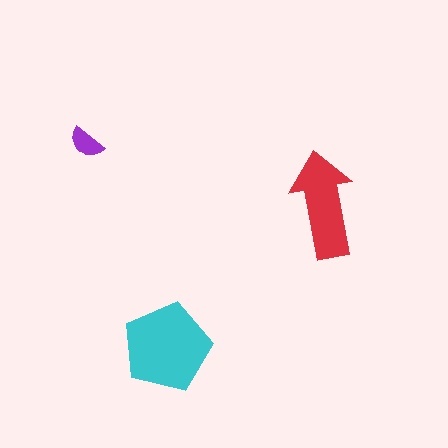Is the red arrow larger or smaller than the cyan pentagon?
Smaller.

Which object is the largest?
The cyan pentagon.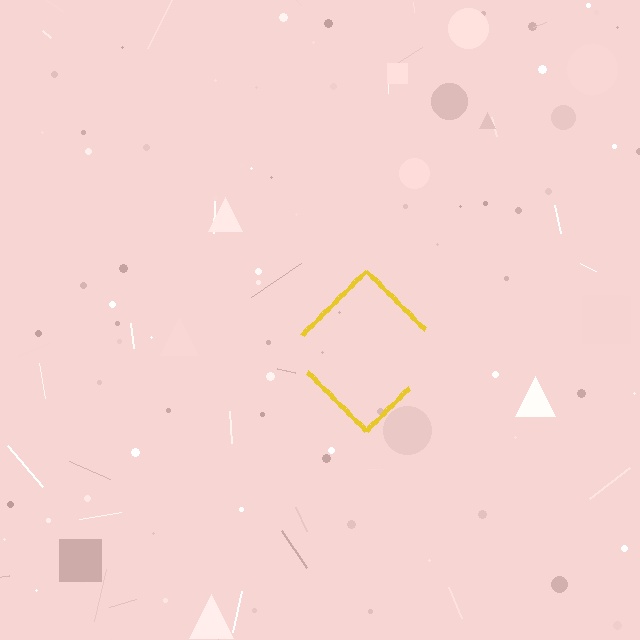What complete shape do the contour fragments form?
The contour fragments form a diamond.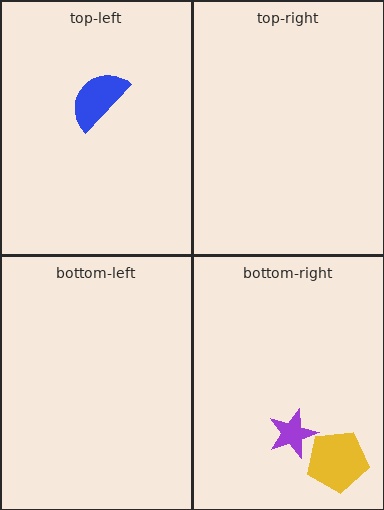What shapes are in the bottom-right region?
The yellow pentagon, the purple star.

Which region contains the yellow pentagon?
The bottom-right region.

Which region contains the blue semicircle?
The top-left region.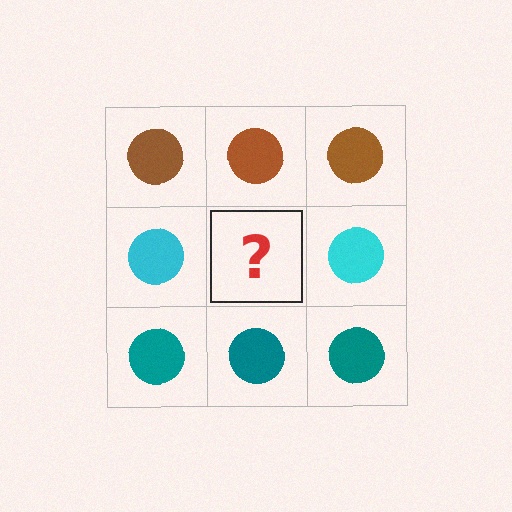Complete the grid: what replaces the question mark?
The question mark should be replaced with a cyan circle.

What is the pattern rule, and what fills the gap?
The rule is that each row has a consistent color. The gap should be filled with a cyan circle.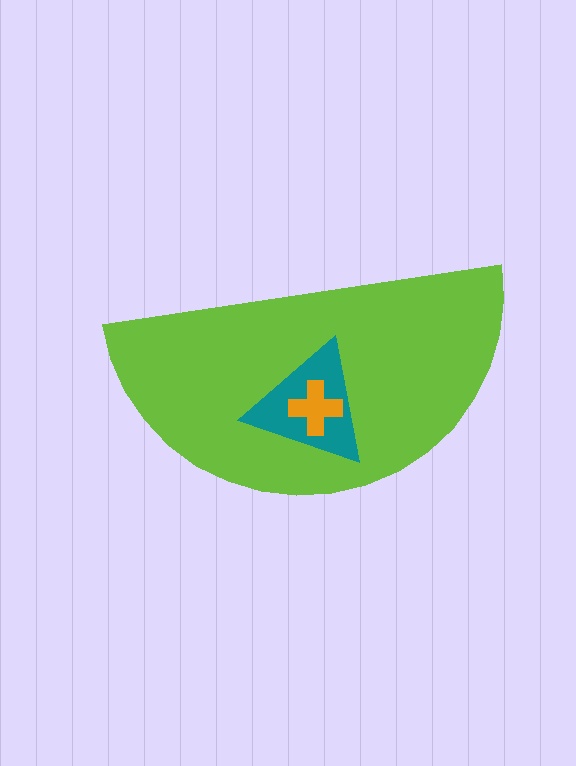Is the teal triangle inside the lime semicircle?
Yes.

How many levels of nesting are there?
3.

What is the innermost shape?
The orange cross.